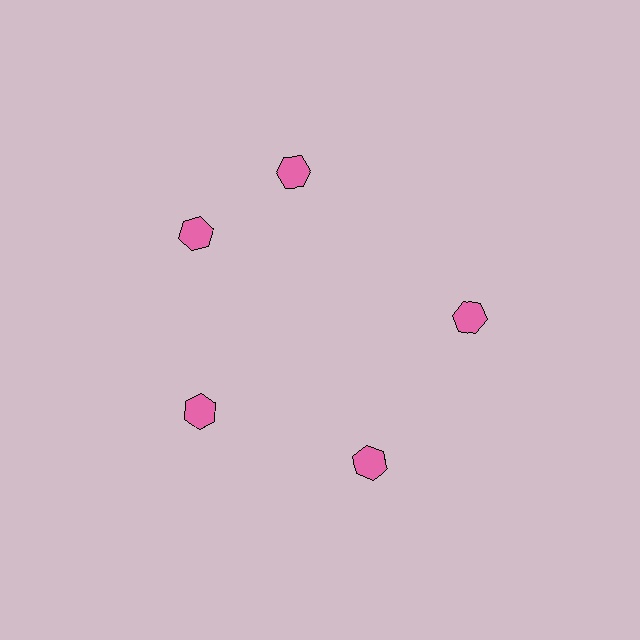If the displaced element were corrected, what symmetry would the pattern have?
It would have 5-fold rotational symmetry — the pattern would map onto itself every 72 degrees.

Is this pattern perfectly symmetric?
No. The 5 pink hexagons are arranged in a ring, but one element near the 1 o'clock position is rotated out of alignment along the ring, breaking the 5-fold rotational symmetry.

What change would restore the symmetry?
The symmetry would be restored by rotating it back into even spacing with its neighbors so that all 5 hexagons sit at equal angles and equal distance from the center.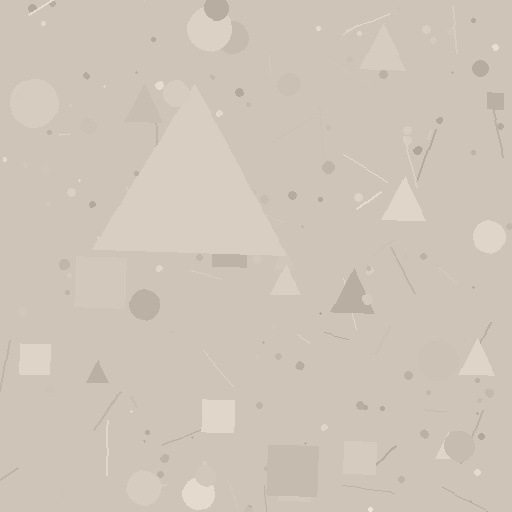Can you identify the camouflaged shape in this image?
The camouflaged shape is a triangle.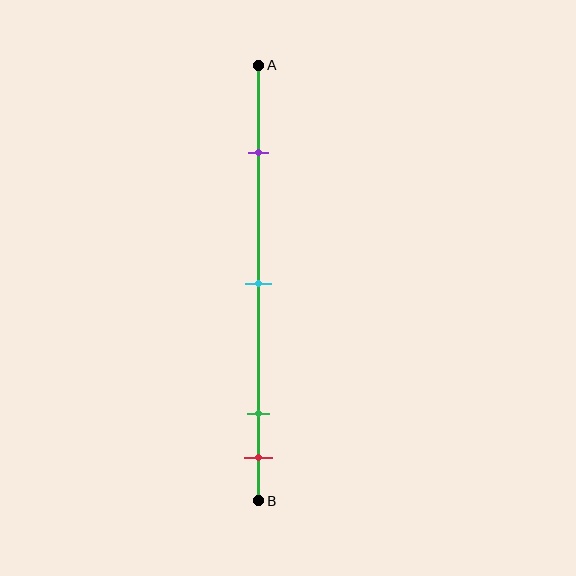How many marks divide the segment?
There are 4 marks dividing the segment.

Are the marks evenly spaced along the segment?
No, the marks are not evenly spaced.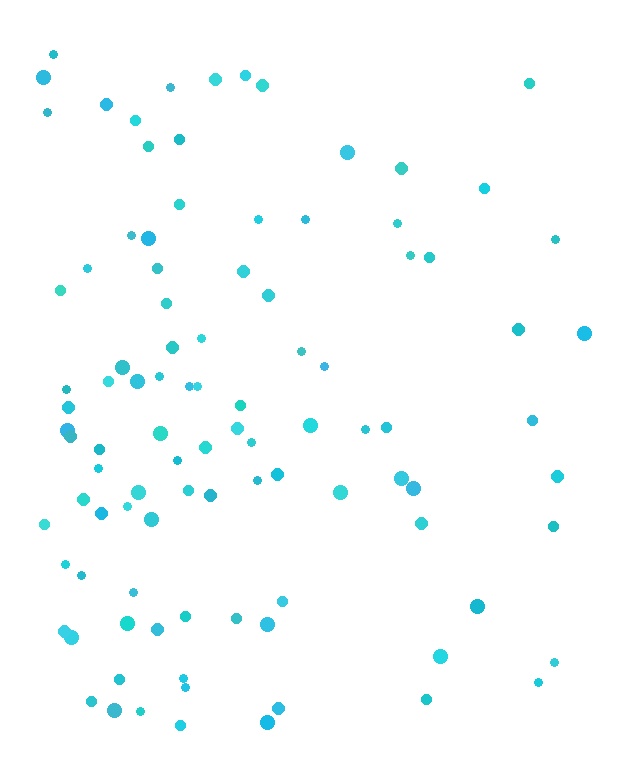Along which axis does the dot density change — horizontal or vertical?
Horizontal.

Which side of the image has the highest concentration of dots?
The left.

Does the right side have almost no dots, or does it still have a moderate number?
Still a moderate number, just noticeably fewer than the left.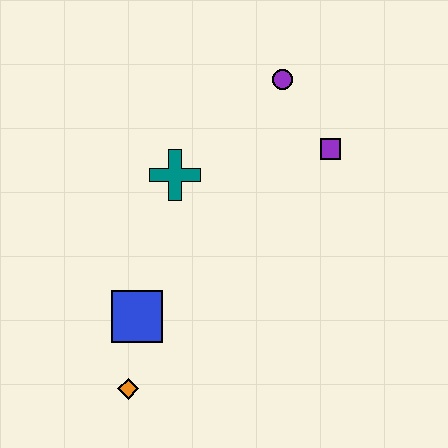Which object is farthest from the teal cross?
The orange diamond is farthest from the teal cross.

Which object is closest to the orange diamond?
The blue square is closest to the orange diamond.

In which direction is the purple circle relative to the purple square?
The purple circle is above the purple square.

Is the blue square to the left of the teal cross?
Yes